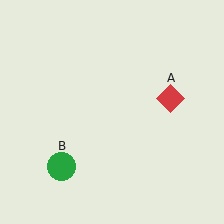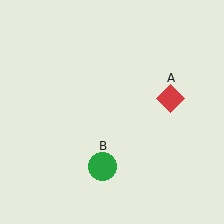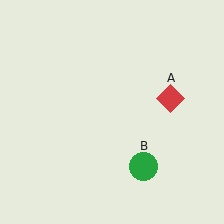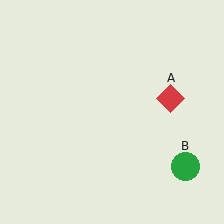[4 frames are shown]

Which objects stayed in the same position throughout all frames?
Red diamond (object A) remained stationary.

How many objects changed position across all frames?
1 object changed position: green circle (object B).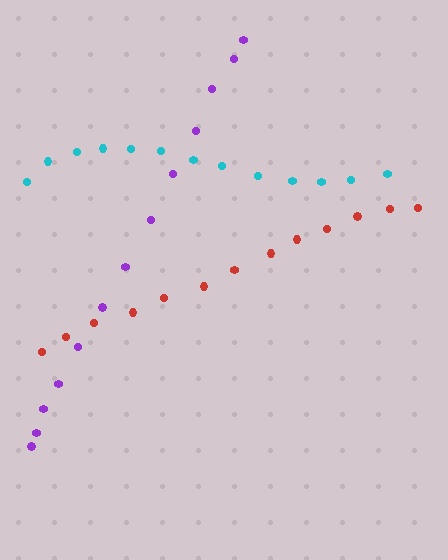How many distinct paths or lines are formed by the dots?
There are 3 distinct paths.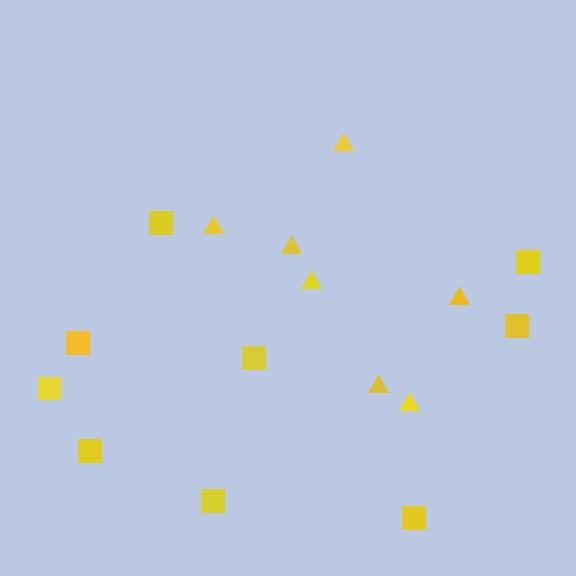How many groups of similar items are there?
There are 2 groups: one group of squares (9) and one group of triangles (7).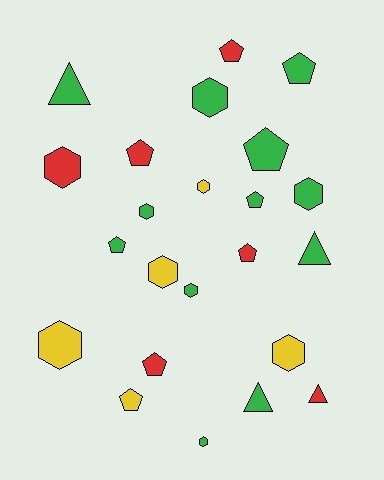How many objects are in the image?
There are 23 objects.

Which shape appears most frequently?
Hexagon, with 10 objects.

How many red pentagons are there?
There are 4 red pentagons.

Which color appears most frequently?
Green, with 12 objects.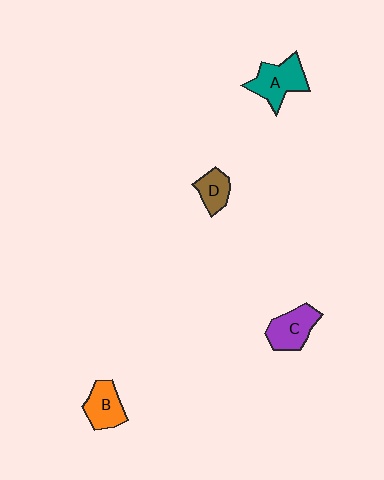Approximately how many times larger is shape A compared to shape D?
Approximately 1.7 times.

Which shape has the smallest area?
Shape D (brown).